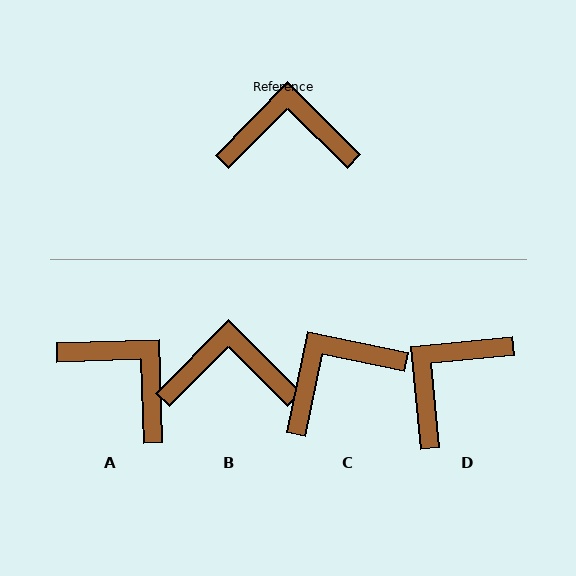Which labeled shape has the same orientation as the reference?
B.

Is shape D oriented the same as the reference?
No, it is off by about 50 degrees.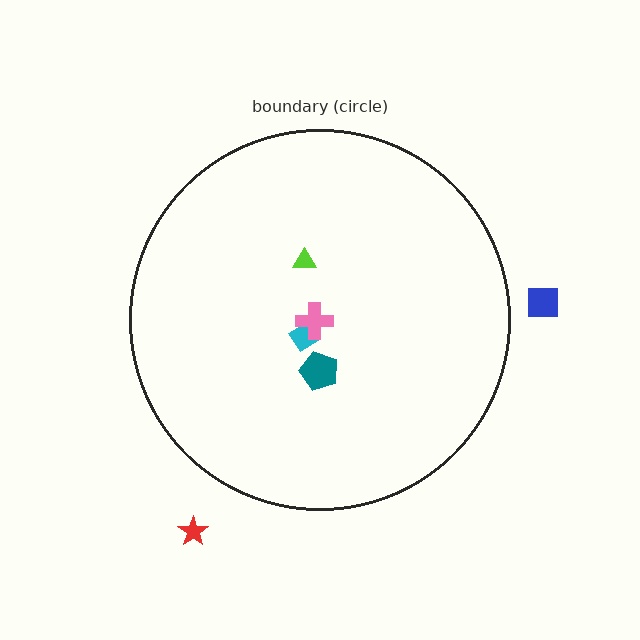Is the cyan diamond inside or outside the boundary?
Inside.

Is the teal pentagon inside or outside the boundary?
Inside.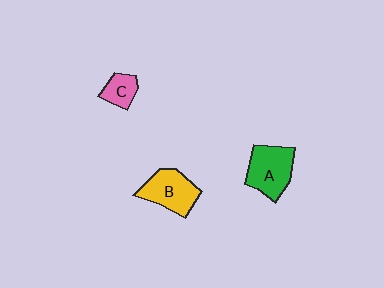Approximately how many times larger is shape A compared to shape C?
Approximately 2.1 times.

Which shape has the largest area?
Shape A (green).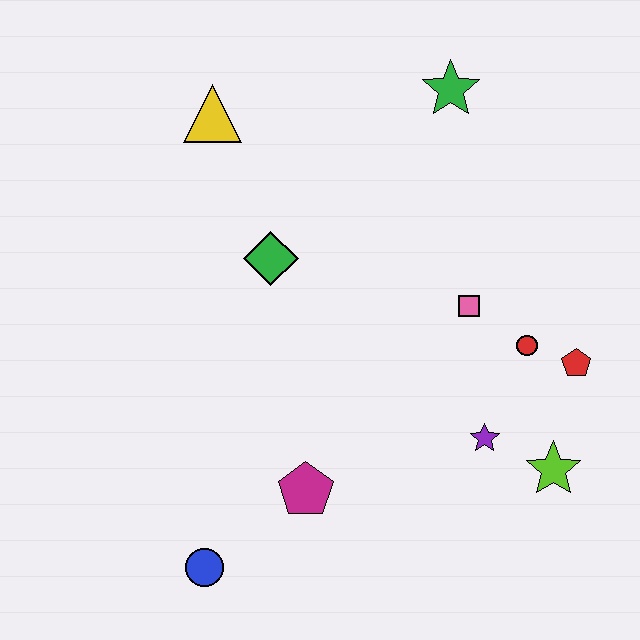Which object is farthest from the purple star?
The yellow triangle is farthest from the purple star.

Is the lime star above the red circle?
No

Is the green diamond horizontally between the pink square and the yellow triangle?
Yes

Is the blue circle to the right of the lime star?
No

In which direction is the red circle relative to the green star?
The red circle is below the green star.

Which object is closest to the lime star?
The purple star is closest to the lime star.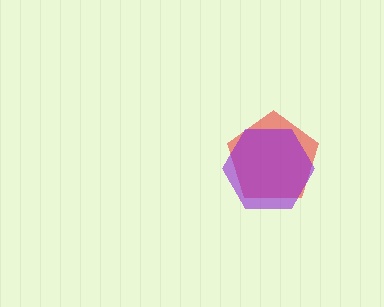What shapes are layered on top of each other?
The layered shapes are: a red pentagon, a purple hexagon.